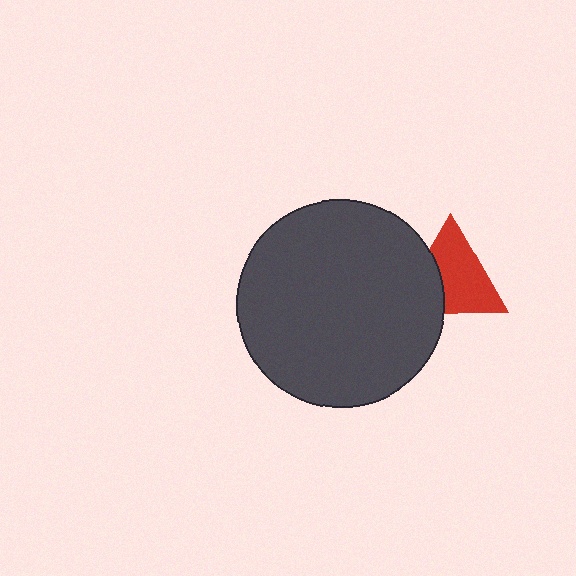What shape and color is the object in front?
The object in front is a dark gray circle.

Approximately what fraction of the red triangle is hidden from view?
Roughly 33% of the red triangle is hidden behind the dark gray circle.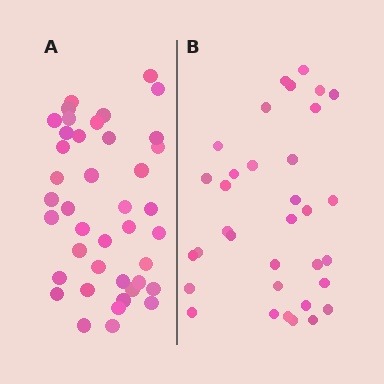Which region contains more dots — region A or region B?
Region A (the left region) has more dots.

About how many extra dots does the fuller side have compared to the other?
Region A has roughly 8 or so more dots than region B.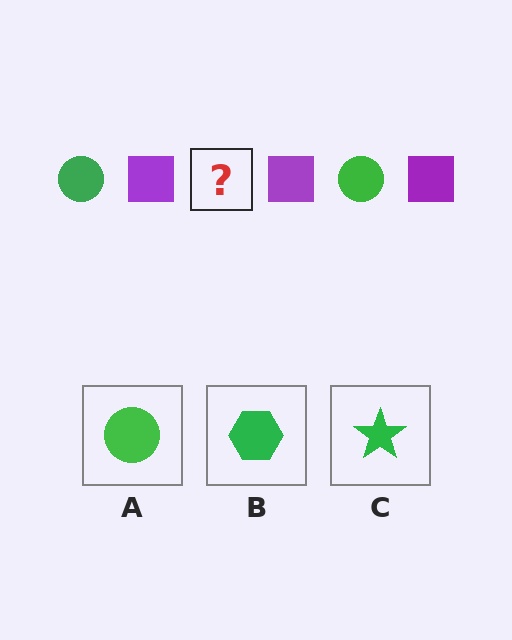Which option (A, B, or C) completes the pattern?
A.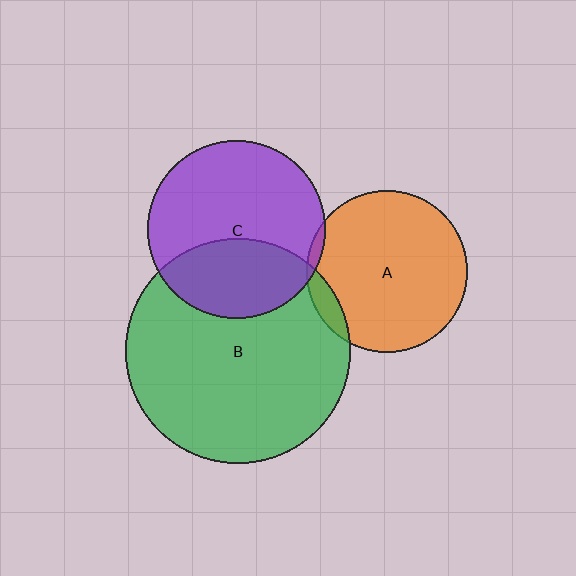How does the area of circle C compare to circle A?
Approximately 1.2 times.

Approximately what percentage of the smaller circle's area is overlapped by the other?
Approximately 35%.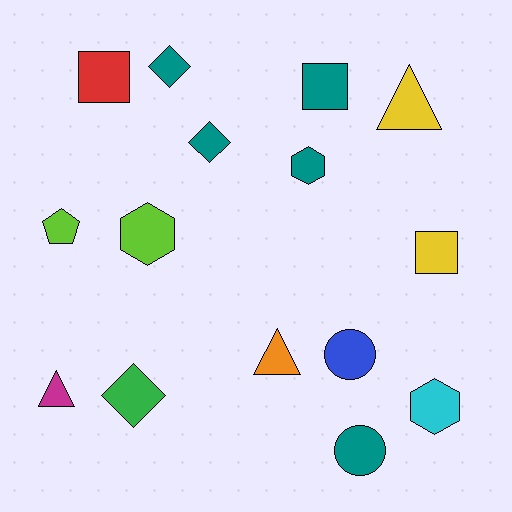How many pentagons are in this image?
There is 1 pentagon.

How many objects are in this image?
There are 15 objects.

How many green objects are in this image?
There is 1 green object.